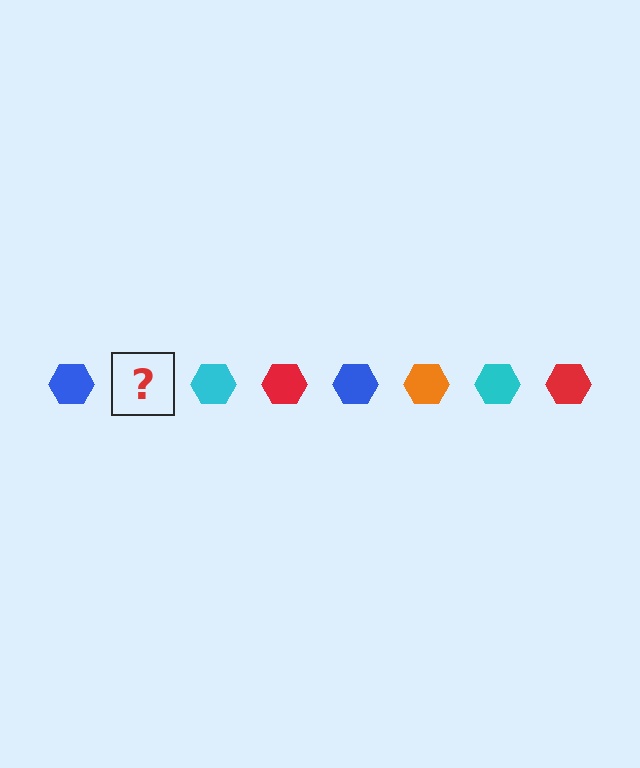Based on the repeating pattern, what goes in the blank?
The blank should be an orange hexagon.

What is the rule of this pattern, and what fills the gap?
The rule is that the pattern cycles through blue, orange, cyan, red hexagons. The gap should be filled with an orange hexagon.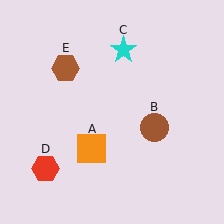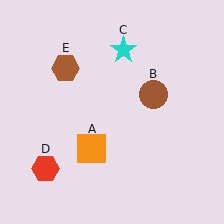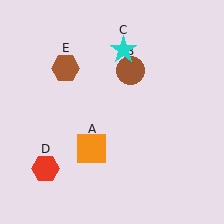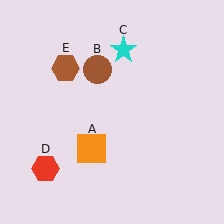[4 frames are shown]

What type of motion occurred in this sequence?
The brown circle (object B) rotated counterclockwise around the center of the scene.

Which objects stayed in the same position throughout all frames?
Orange square (object A) and cyan star (object C) and red hexagon (object D) and brown hexagon (object E) remained stationary.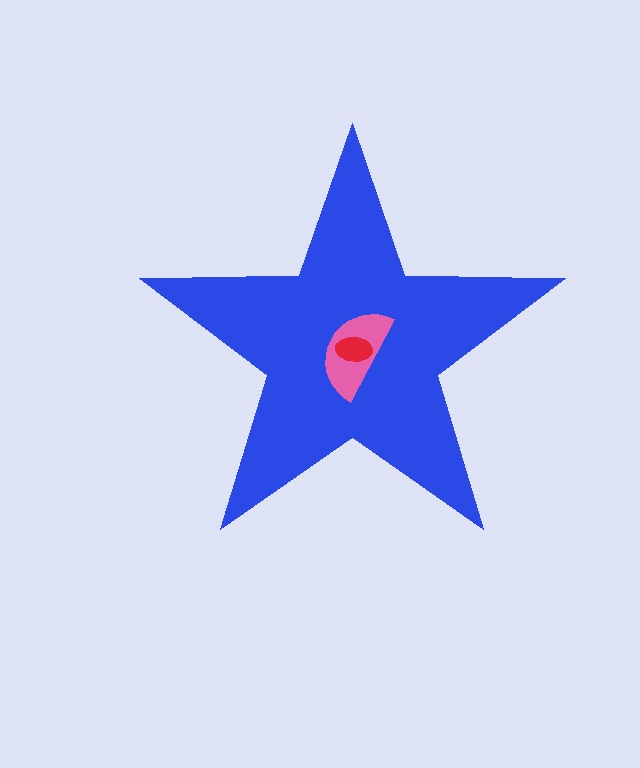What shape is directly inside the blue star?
The pink semicircle.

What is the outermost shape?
The blue star.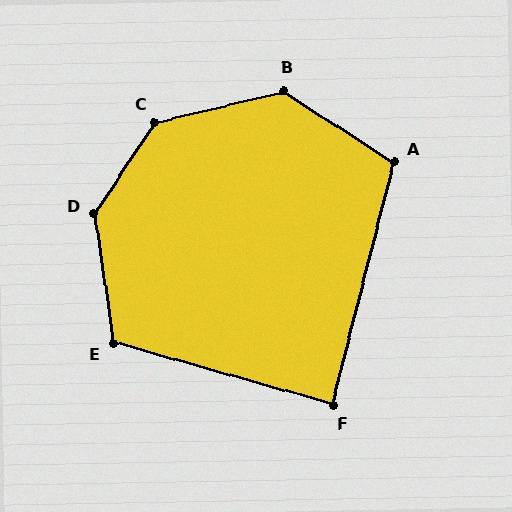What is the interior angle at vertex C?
Approximately 138 degrees (obtuse).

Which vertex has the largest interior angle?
D, at approximately 138 degrees.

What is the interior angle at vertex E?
Approximately 114 degrees (obtuse).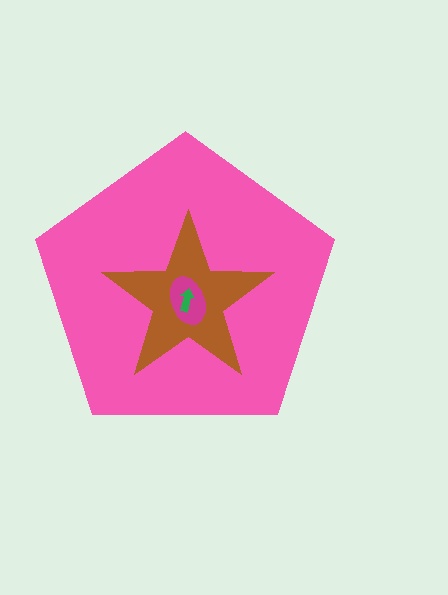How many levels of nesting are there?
4.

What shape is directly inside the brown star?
The magenta ellipse.